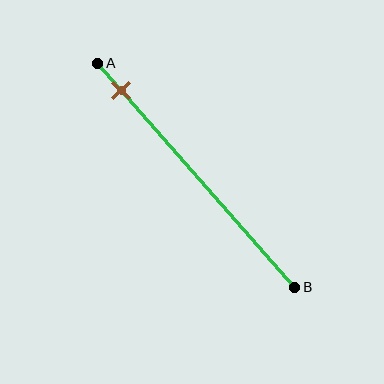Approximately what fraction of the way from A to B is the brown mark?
The brown mark is approximately 10% of the way from A to B.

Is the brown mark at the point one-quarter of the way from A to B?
No, the mark is at about 10% from A, not at the 25% one-quarter point.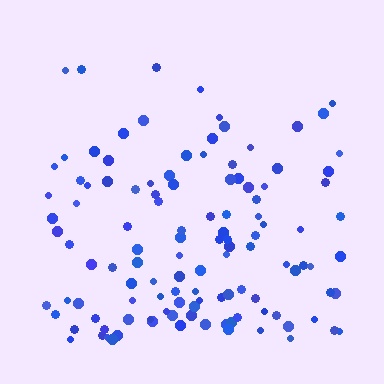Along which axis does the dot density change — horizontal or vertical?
Vertical.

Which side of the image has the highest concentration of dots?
The bottom.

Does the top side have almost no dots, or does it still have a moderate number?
Still a moderate number, just noticeably fewer than the bottom.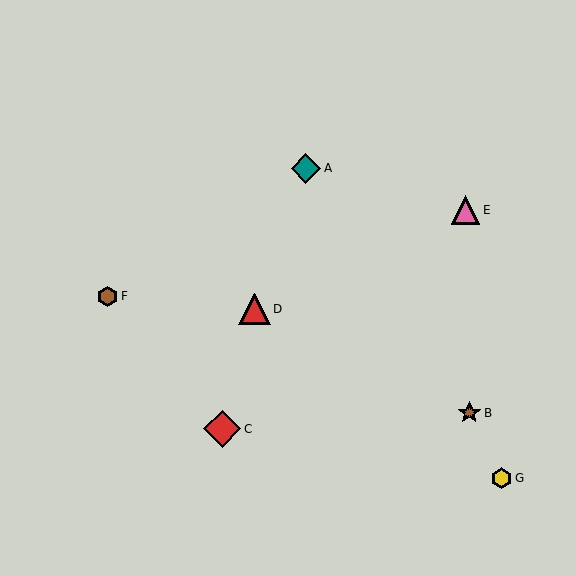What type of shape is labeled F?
Shape F is a brown hexagon.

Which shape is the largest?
The red diamond (labeled C) is the largest.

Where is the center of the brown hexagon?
The center of the brown hexagon is at (108, 296).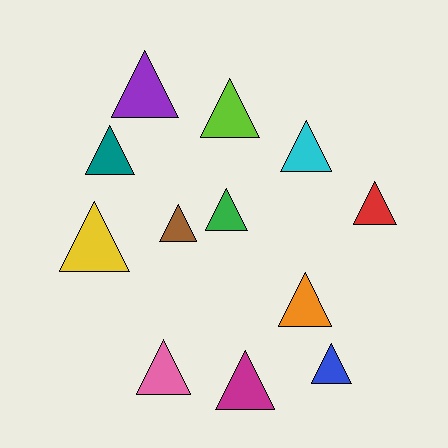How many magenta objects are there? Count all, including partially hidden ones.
There is 1 magenta object.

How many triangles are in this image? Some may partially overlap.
There are 12 triangles.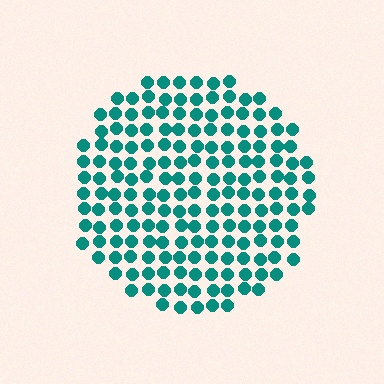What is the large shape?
The large shape is a circle.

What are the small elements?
The small elements are circles.